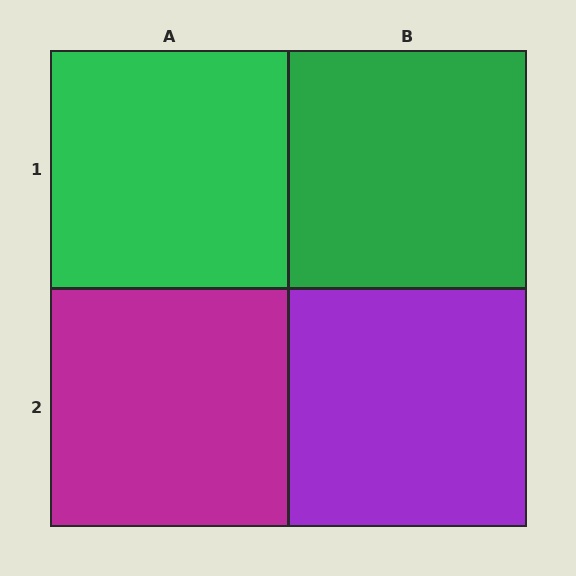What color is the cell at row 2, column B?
Purple.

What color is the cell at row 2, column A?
Magenta.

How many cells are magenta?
1 cell is magenta.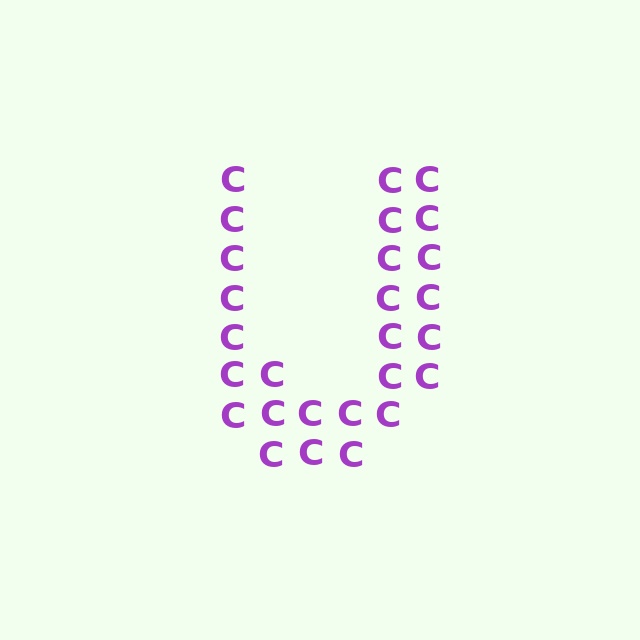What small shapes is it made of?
It is made of small letter C's.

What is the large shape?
The large shape is the letter U.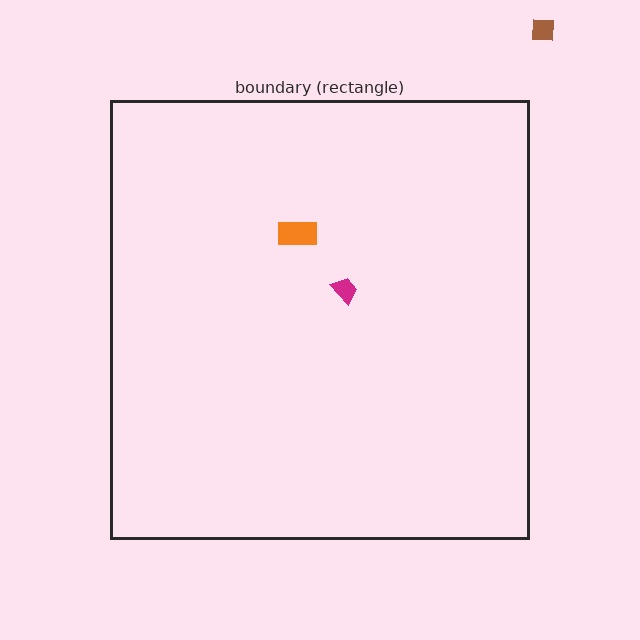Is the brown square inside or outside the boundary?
Outside.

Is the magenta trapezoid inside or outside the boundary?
Inside.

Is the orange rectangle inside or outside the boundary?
Inside.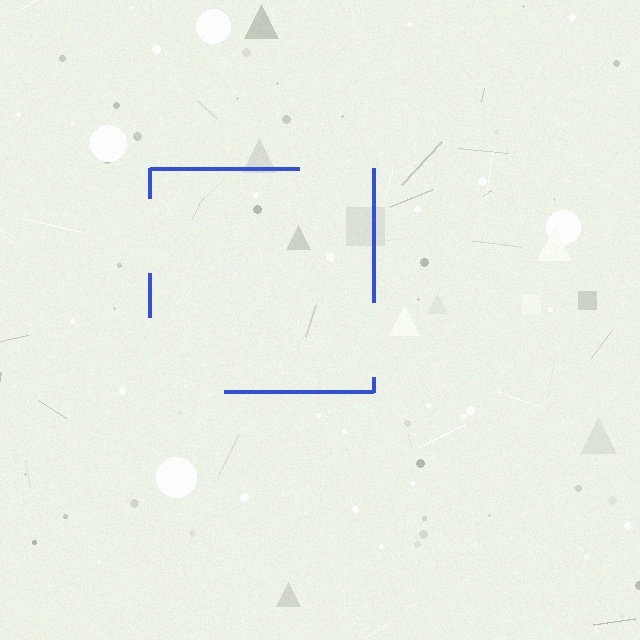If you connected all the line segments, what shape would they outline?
They would outline a square.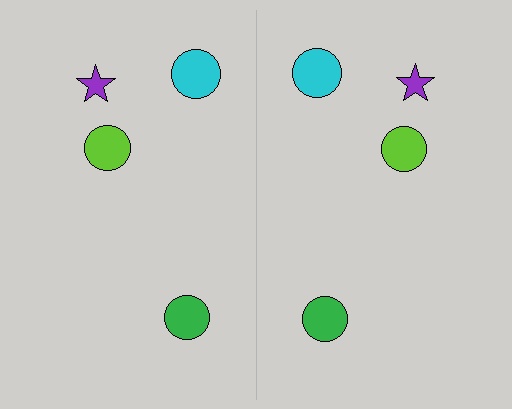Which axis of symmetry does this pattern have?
The pattern has a vertical axis of symmetry running through the center of the image.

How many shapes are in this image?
There are 8 shapes in this image.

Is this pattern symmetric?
Yes, this pattern has bilateral (reflection) symmetry.